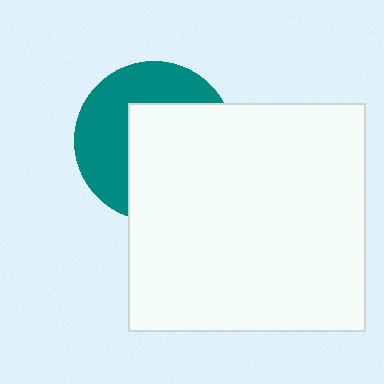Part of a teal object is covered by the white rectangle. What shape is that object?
It is a circle.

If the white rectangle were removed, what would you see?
You would see the complete teal circle.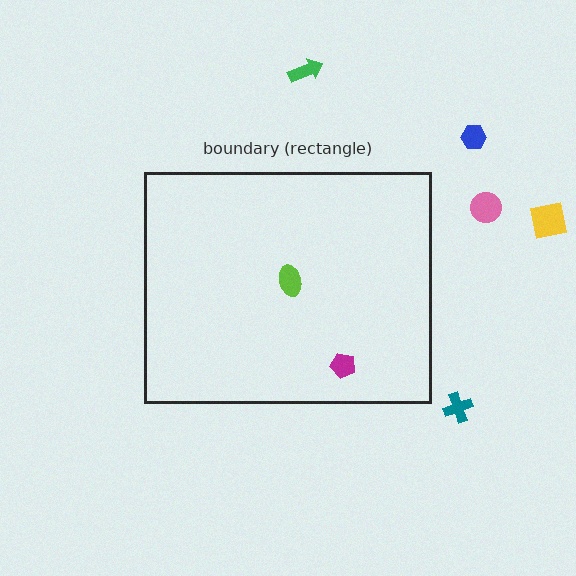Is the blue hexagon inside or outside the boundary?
Outside.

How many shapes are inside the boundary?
2 inside, 5 outside.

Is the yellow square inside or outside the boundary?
Outside.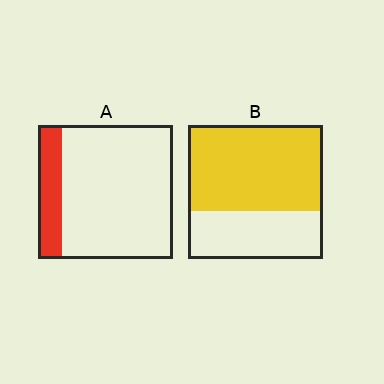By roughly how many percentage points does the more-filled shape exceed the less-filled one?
By roughly 45 percentage points (B over A).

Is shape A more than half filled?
No.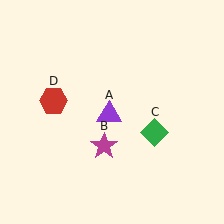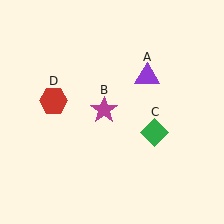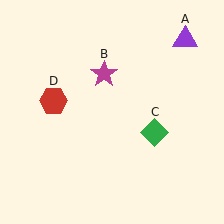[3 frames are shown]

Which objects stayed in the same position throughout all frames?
Green diamond (object C) and red hexagon (object D) remained stationary.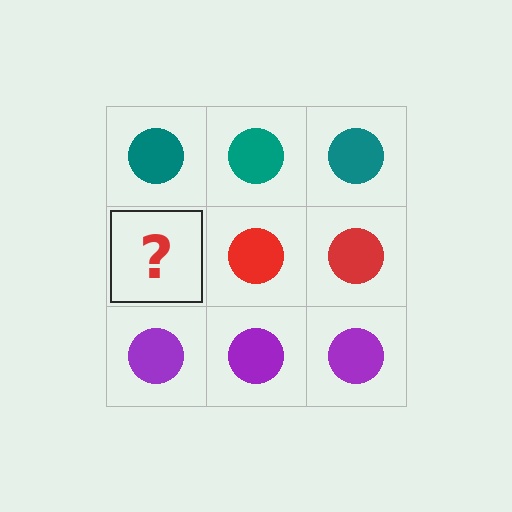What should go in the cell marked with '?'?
The missing cell should contain a red circle.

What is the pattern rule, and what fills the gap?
The rule is that each row has a consistent color. The gap should be filled with a red circle.